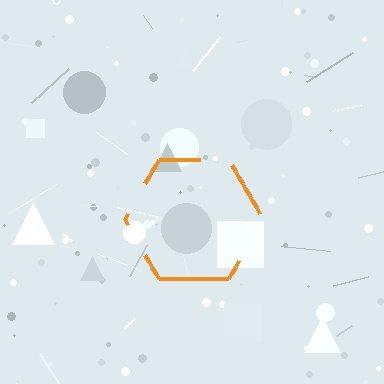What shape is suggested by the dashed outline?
The dashed outline suggests a hexagon.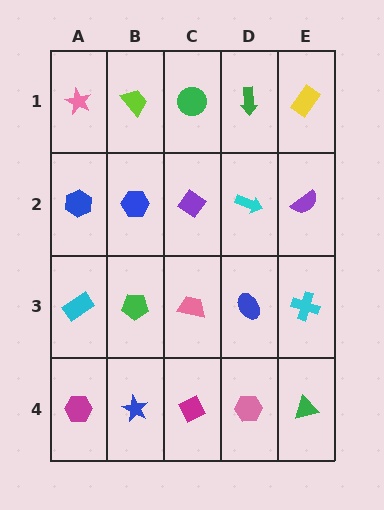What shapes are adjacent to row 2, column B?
A lime trapezoid (row 1, column B), a green pentagon (row 3, column B), a blue hexagon (row 2, column A), a purple diamond (row 2, column C).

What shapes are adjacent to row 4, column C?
A pink trapezoid (row 3, column C), a blue star (row 4, column B), a pink hexagon (row 4, column D).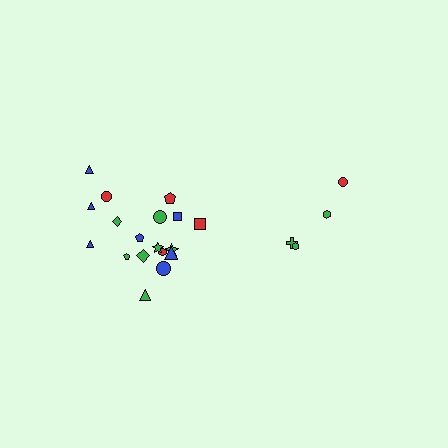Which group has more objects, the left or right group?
The left group.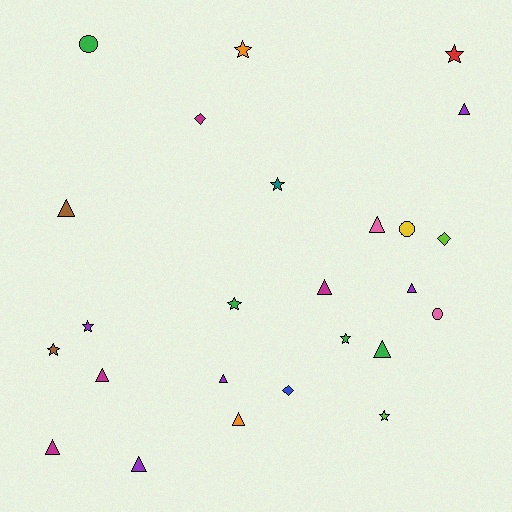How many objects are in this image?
There are 25 objects.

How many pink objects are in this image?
There are 2 pink objects.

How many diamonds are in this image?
There are 3 diamonds.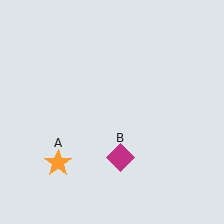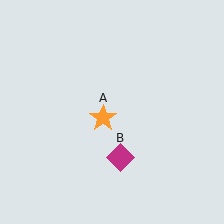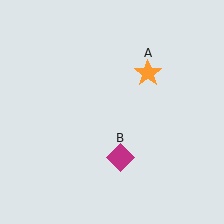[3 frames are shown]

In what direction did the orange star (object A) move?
The orange star (object A) moved up and to the right.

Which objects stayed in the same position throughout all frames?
Magenta diamond (object B) remained stationary.